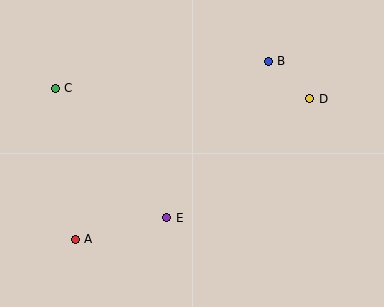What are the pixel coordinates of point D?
Point D is at (310, 99).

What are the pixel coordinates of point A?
Point A is at (75, 239).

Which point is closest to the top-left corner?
Point C is closest to the top-left corner.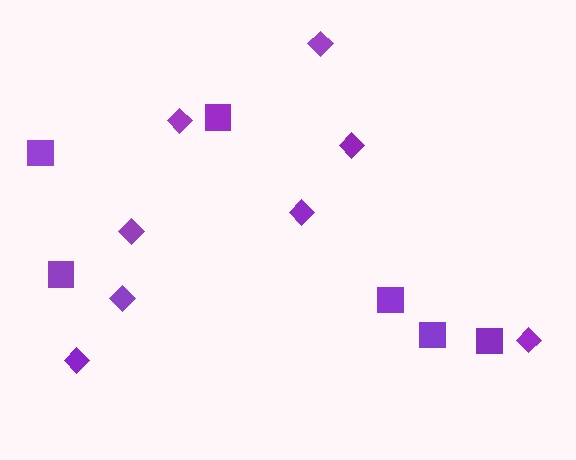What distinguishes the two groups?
There are 2 groups: one group of squares (6) and one group of diamonds (8).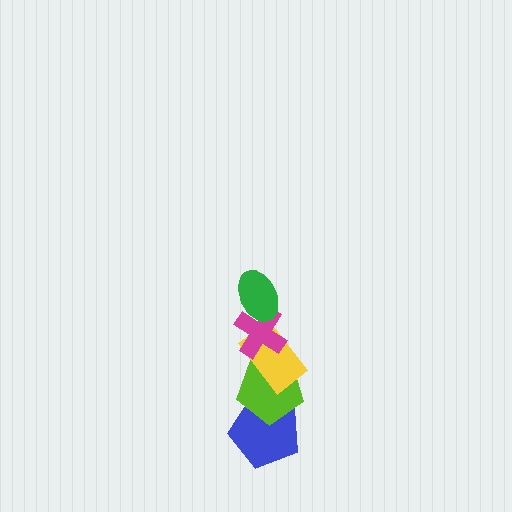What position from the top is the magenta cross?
The magenta cross is 2nd from the top.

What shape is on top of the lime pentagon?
The yellow rectangle is on top of the lime pentagon.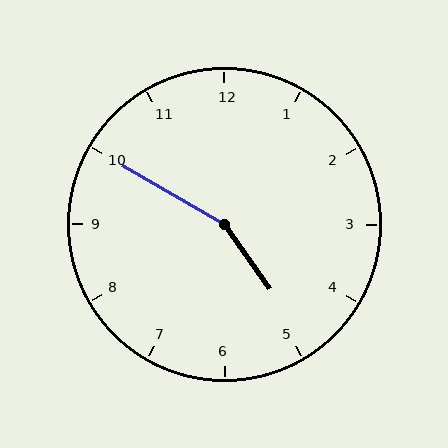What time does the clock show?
4:50.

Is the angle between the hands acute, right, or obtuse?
It is obtuse.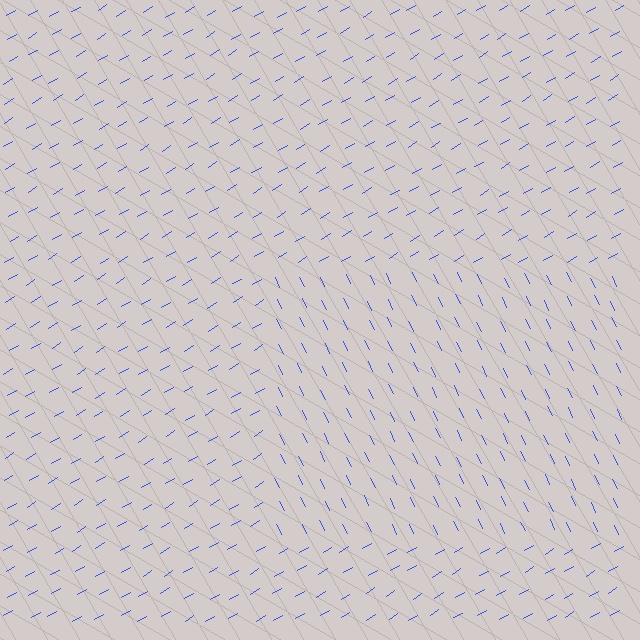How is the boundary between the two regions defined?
The boundary is defined purely by a change in line orientation (approximately 85 degrees difference). All lines are the same color and thickness.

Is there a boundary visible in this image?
Yes, there is a texture boundary formed by a change in line orientation.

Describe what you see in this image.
The image is filled with small blue line segments. A rectangle region in the image has lines oriented differently from the surrounding lines, creating a visible texture boundary.